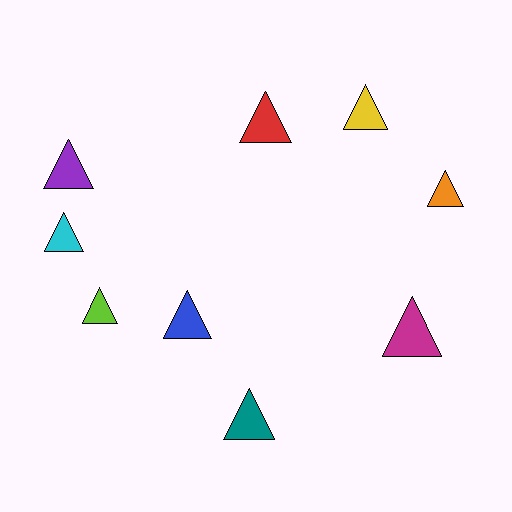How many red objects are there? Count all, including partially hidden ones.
There is 1 red object.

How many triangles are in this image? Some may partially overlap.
There are 9 triangles.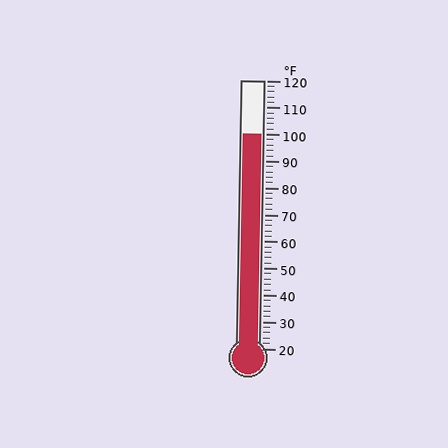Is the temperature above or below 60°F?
The temperature is above 60°F.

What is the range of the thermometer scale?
The thermometer scale ranges from 20°F to 120°F.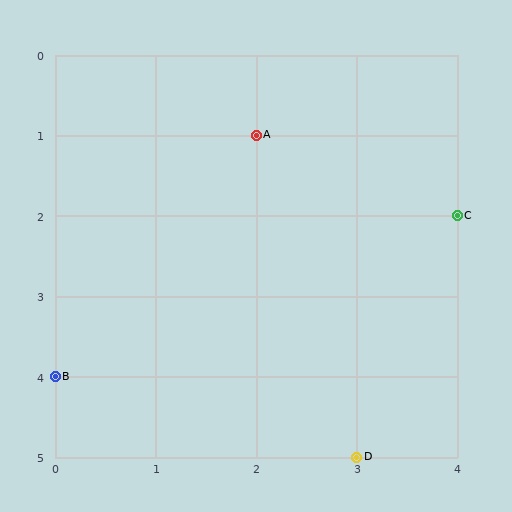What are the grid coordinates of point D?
Point D is at grid coordinates (3, 5).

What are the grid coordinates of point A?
Point A is at grid coordinates (2, 1).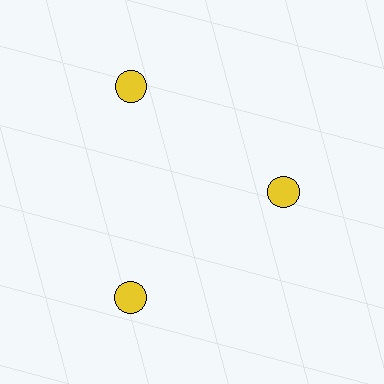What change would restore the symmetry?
The symmetry would be restored by moving it outward, back onto the ring so that all 3 circles sit at equal angles and equal distance from the center.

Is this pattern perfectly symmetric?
No. The 3 yellow circles are arranged in a ring, but one element near the 3 o'clock position is pulled inward toward the center, breaking the 3-fold rotational symmetry.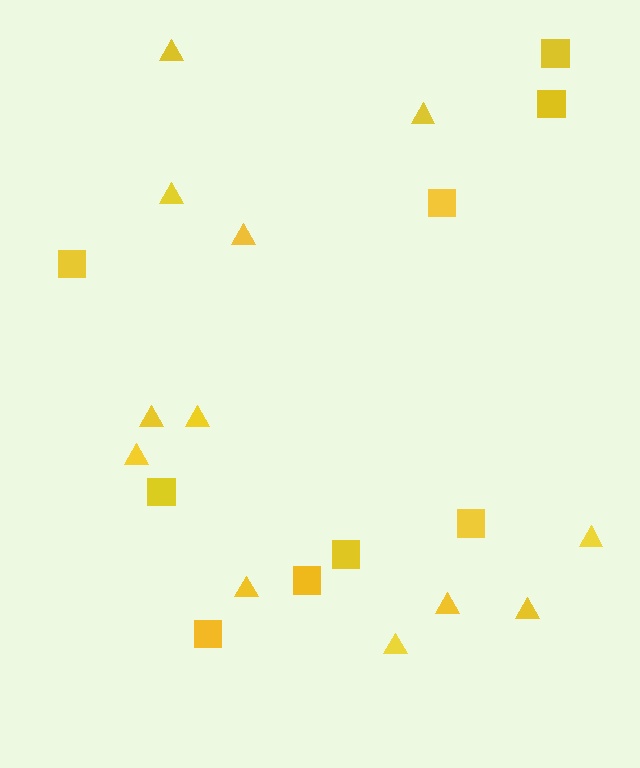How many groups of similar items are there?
There are 2 groups: one group of triangles (12) and one group of squares (9).